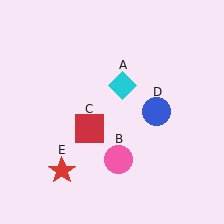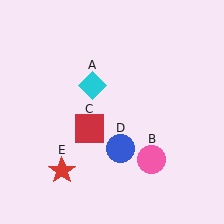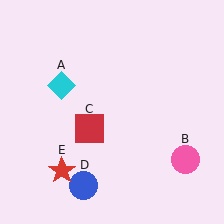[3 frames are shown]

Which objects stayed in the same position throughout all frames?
Red square (object C) and red star (object E) remained stationary.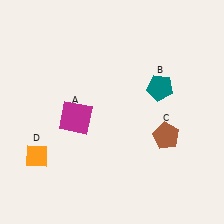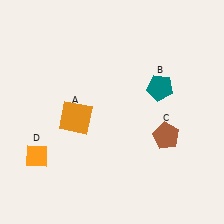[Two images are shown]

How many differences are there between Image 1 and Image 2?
There is 1 difference between the two images.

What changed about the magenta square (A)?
In Image 1, A is magenta. In Image 2, it changed to orange.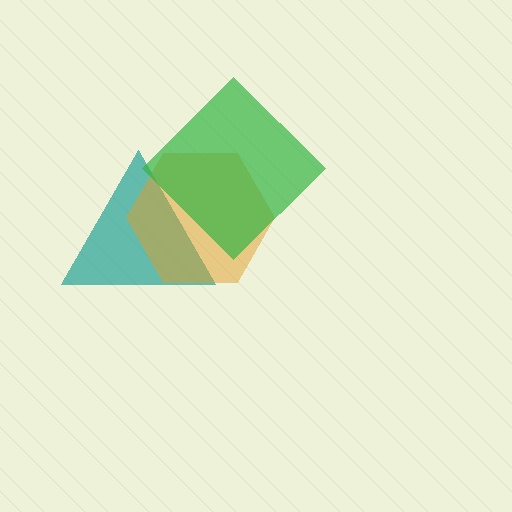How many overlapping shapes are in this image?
There are 3 overlapping shapes in the image.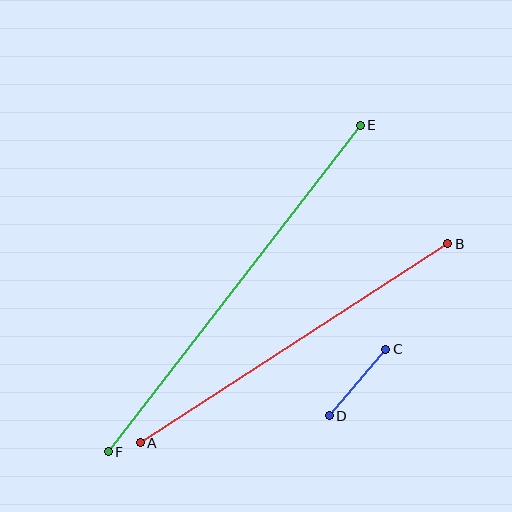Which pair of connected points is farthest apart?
Points E and F are farthest apart.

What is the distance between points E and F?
The distance is approximately 412 pixels.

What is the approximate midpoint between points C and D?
The midpoint is at approximately (358, 383) pixels.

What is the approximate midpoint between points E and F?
The midpoint is at approximately (234, 289) pixels.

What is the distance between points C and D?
The distance is approximately 87 pixels.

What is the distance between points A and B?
The distance is approximately 366 pixels.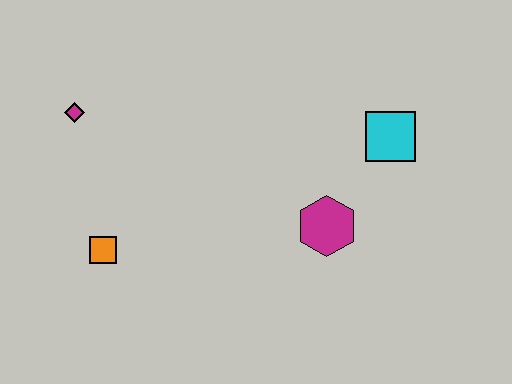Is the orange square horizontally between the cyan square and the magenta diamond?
Yes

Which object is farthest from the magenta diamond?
The cyan square is farthest from the magenta diamond.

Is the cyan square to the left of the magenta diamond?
No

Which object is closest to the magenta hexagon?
The cyan square is closest to the magenta hexagon.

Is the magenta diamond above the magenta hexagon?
Yes